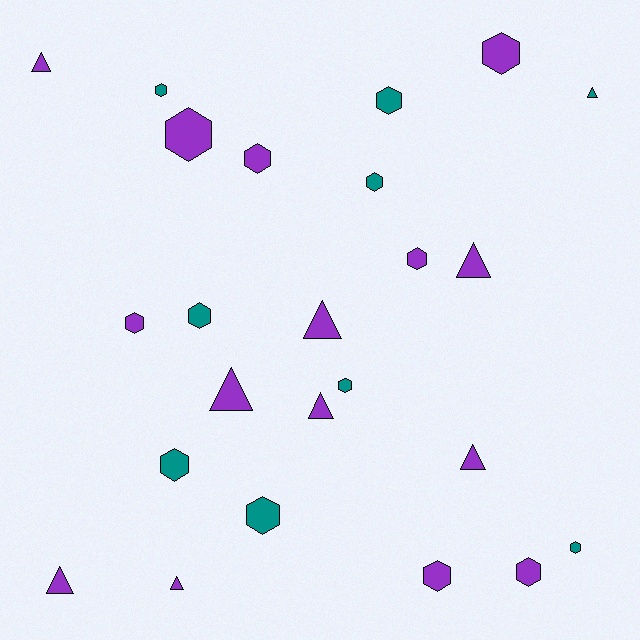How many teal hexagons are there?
There are 8 teal hexagons.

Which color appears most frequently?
Purple, with 15 objects.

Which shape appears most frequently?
Hexagon, with 15 objects.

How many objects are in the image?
There are 24 objects.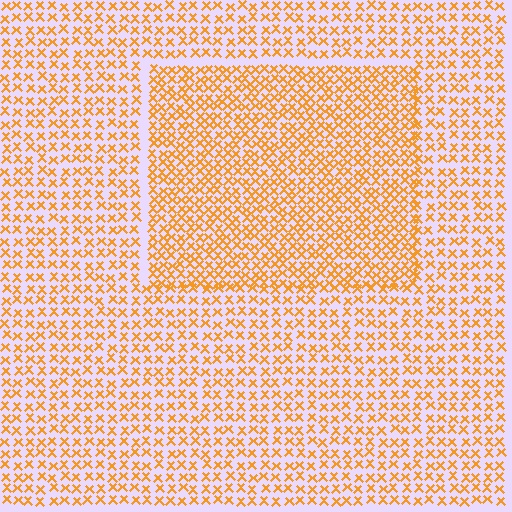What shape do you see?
I see a rectangle.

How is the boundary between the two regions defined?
The boundary is defined by a change in element density (approximately 1.6x ratio). All elements are the same color, size, and shape.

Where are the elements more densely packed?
The elements are more densely packed inside the rectangle boundary.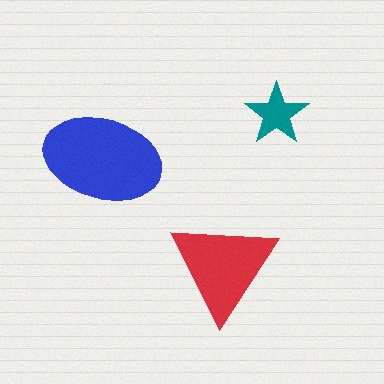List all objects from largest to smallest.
The blue ellipse, the red triangle, the teal star.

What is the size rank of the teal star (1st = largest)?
3rd.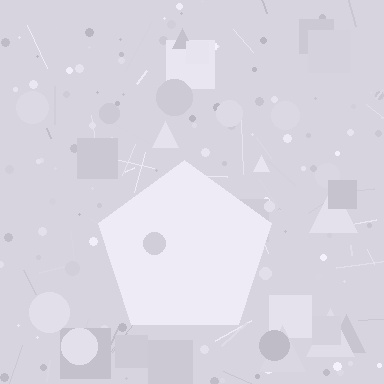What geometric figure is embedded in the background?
A pentagon is embedded in the background.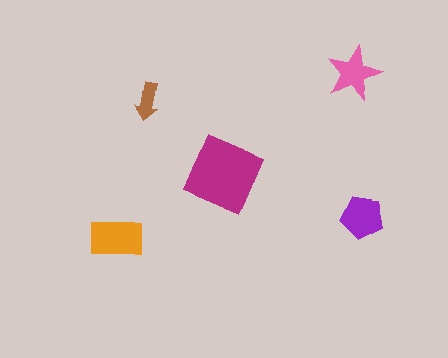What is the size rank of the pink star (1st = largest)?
4th.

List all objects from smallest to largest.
The brown arrow, the pink star, the purple pentagon, the orange rectangle, the magenta square.